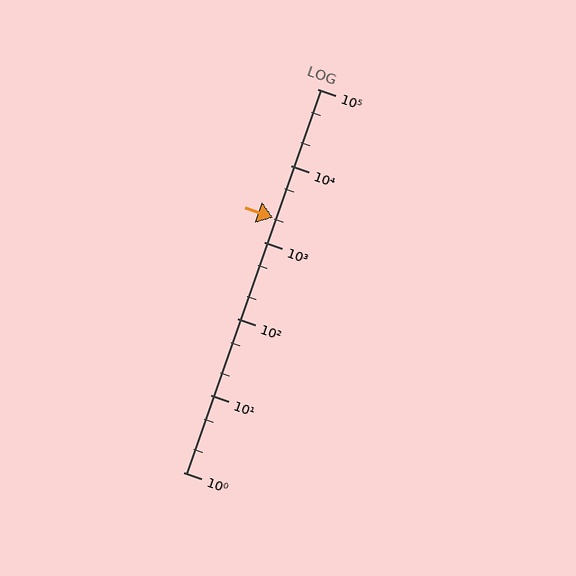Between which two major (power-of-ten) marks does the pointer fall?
The pointer is between 1000 and 10000.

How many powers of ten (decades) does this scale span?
The scale spans 5 decades, from 1 to 100000.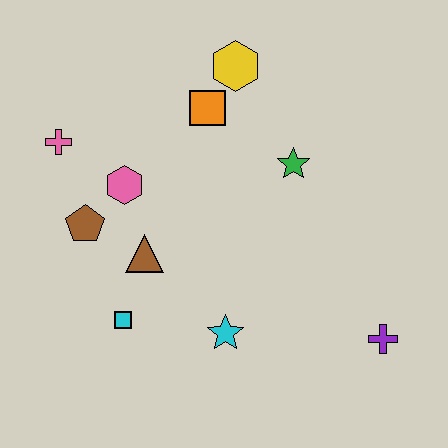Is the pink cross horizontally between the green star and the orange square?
No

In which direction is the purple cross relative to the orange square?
The purple cross is below the orange square.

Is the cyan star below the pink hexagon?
Yes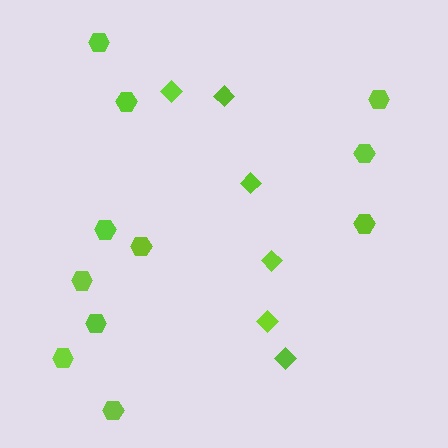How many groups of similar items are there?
There are 2 groups: one group of diamonds (6) and one group of hexagons (11).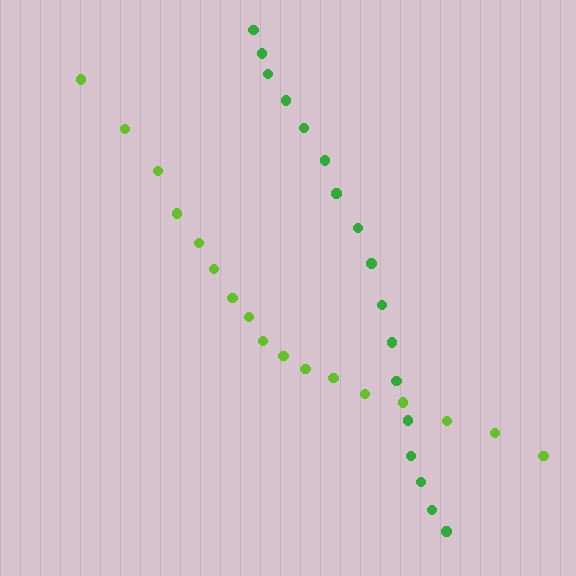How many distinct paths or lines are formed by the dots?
There are 2 distinct paths.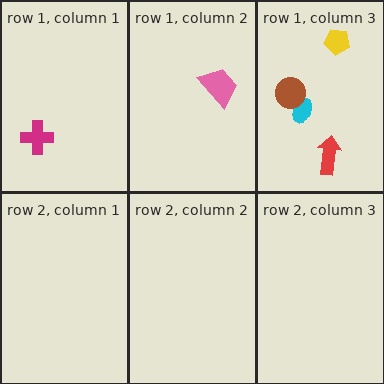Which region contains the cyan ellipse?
The row 1, column 3 region.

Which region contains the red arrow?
The row 1, column 3 region.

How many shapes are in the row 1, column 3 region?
4.